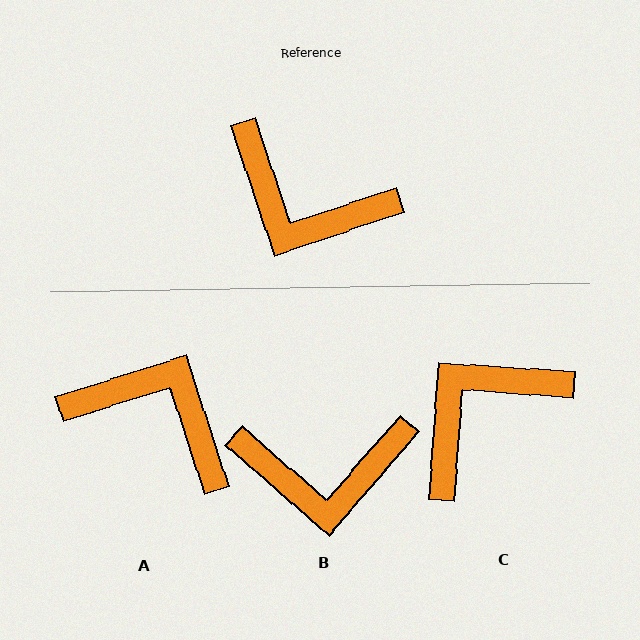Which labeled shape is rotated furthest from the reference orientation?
A, about 179 degrees away.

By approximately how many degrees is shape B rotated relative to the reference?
Approximately 30 degrees counter-clockwise.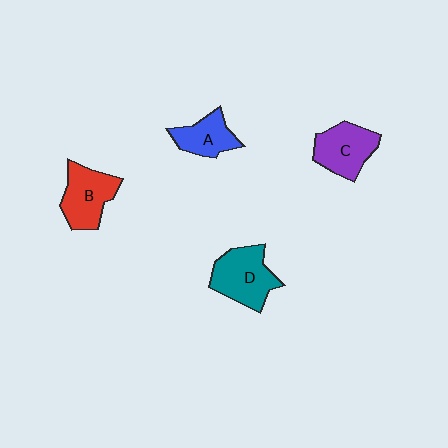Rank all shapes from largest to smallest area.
From largest to smallest: D (teal), B (red), C (purple), A (blue).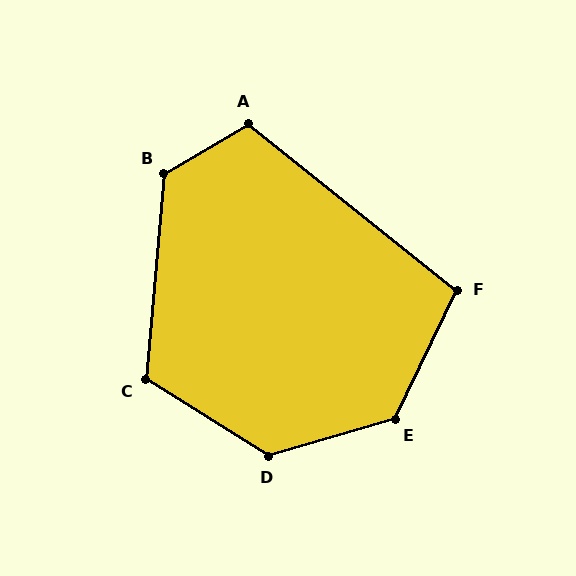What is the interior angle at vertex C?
Approximately 117 degrees (obtuse).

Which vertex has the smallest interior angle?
F, at approximately 103 degrees.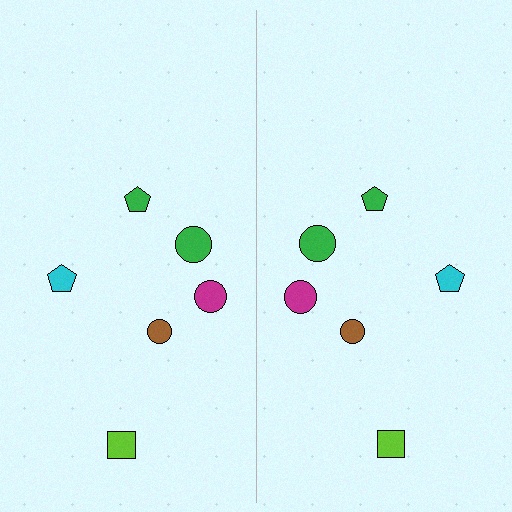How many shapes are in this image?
There are 12 shapes in this image.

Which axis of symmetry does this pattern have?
The pattern has a vertical axis of symmetry running through the center of the image.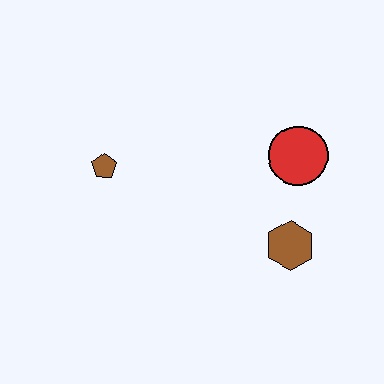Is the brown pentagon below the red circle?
Yes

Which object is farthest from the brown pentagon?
The brown hexagon is farthest from the brown pentagon.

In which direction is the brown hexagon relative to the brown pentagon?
The brown hexagon is to the right of the brown pentagon.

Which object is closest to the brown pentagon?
The red circle is closest to the brown pentagon.